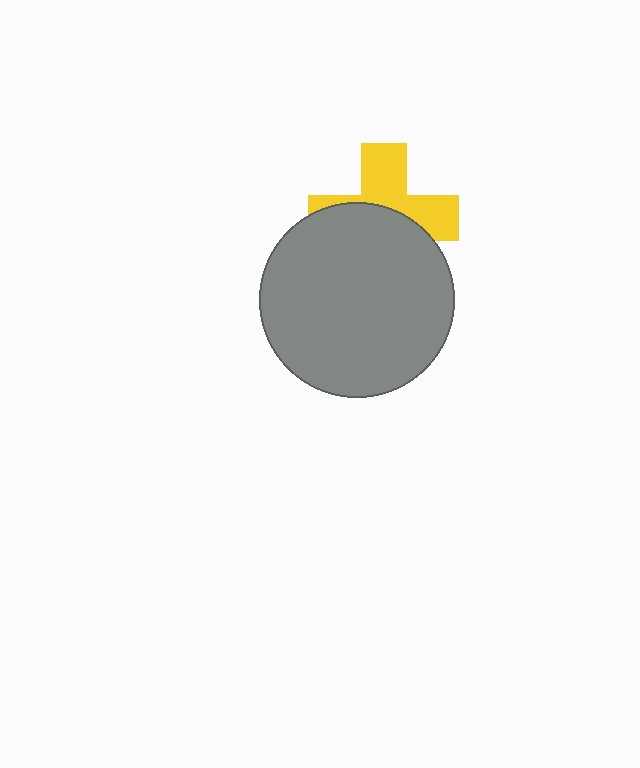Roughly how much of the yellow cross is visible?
About half of it is visible (roughly 46%).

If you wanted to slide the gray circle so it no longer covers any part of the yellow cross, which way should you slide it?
Slide it down — that is the most direct way to separate the two shapes.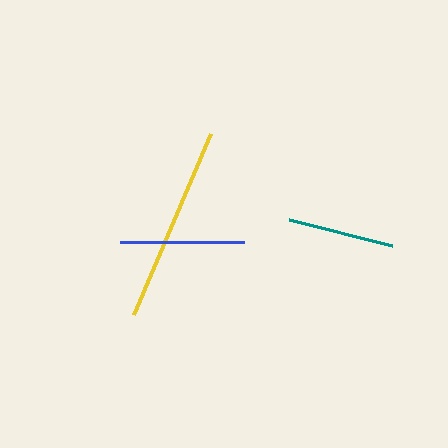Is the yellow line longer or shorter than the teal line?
The yellow line is longer than the teal line.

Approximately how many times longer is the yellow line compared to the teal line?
The yellow line is approximately 1.9 times the length of the teal line.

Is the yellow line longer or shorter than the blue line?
The yellow line is longer than the blue line.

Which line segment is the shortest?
The teal line is the shortest at approximately 106 pixels.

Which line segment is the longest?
The yellow line is the longest at approximately 197 pixels.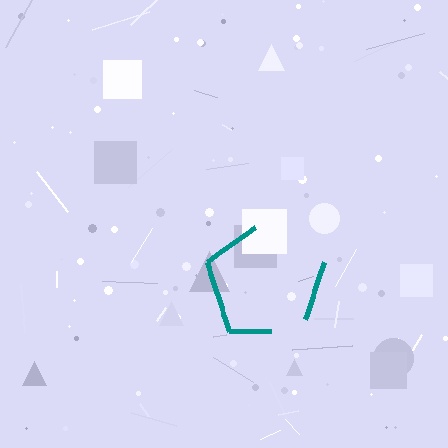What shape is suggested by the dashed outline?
The dashed outline suggests a pentagon.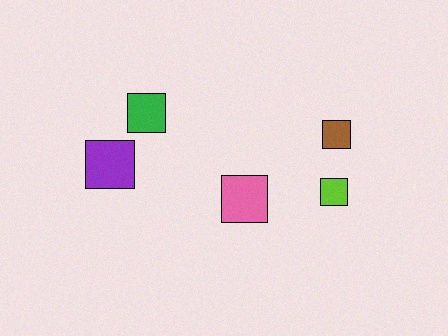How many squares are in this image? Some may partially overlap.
There are 5 squares.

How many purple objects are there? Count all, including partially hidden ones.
There is 1 purple object.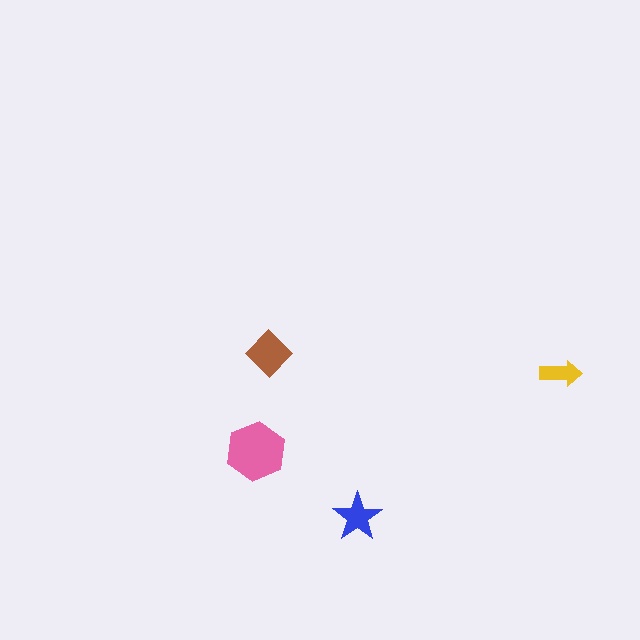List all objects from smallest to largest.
The yellow arrow, the blue star, the brown diamond, the pink hexagon.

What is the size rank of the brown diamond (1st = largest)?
2nd.